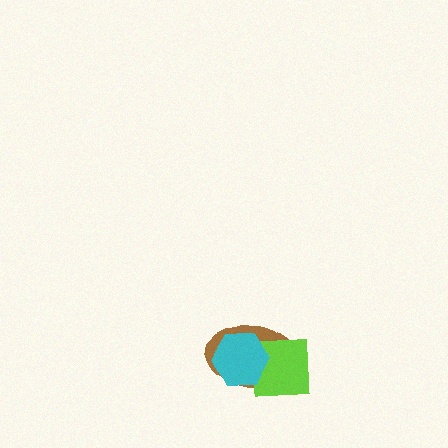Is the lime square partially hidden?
Yes, it is partially covered by another shape.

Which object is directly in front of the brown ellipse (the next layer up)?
The lime square is directly in front of the brown ellipse.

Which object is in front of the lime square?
The cyan hexagon is in front of the lime square.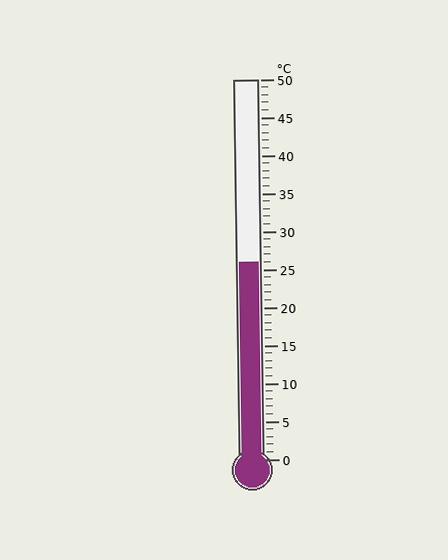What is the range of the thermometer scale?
The thermometer scale ranges from 0°C to 50°C.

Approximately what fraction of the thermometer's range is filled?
The thermometer is filled to approximately 50% of its range.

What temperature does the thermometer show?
The thermometer shows approximately 26°C.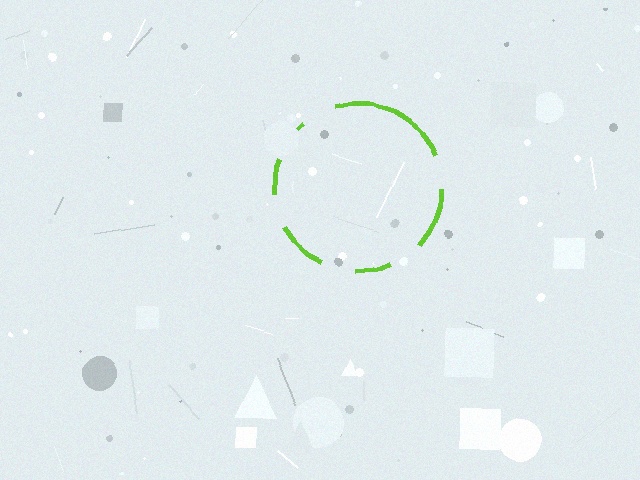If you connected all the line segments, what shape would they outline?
They would outline a circle.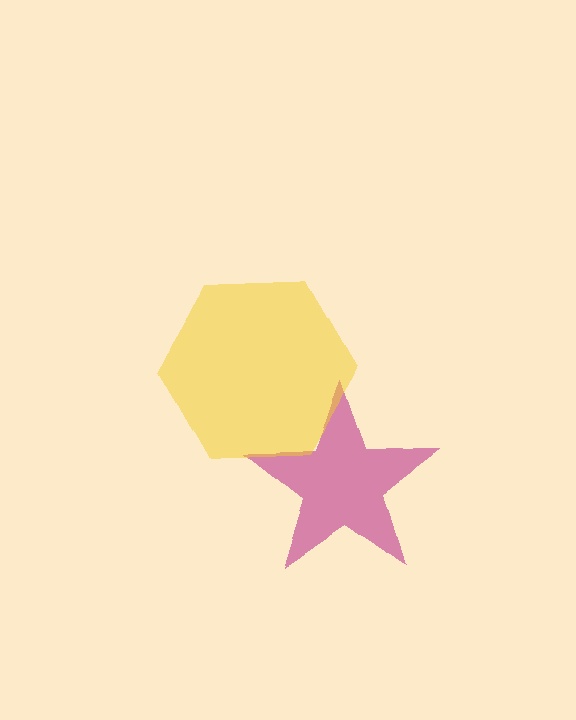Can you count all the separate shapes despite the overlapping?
Yes, there are 2 separate shapes.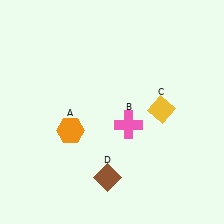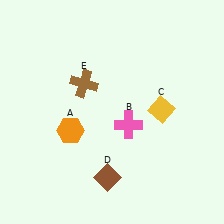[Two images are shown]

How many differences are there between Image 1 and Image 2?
There is 1 difference between the two images.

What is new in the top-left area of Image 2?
A brown cross (E) was added in the top-left area of Image 2.